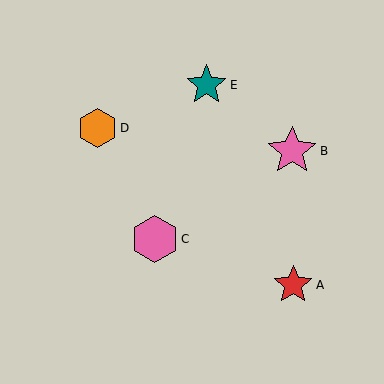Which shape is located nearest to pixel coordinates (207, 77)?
The teal star (labeled E) at (206, 85) is nearest to that location.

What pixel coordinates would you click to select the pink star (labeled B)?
Click at (292, 151) to select the pink star B.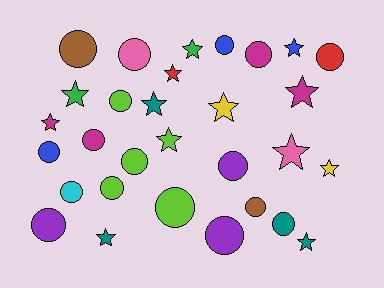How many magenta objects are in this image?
There are 4 magenta objects.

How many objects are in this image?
There are 30 objects.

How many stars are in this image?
There are 13 stars.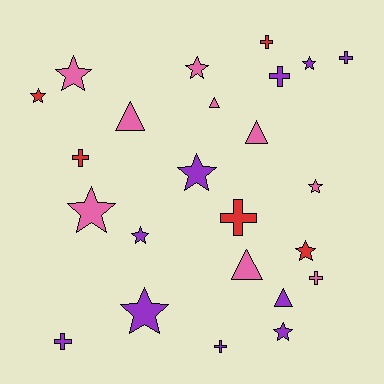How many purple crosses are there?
There are 4 purple crosses.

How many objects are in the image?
There are 24 objects.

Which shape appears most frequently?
Star, with 11 objects.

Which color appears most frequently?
Purple, with 10 objects.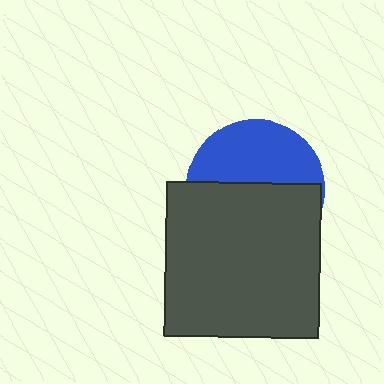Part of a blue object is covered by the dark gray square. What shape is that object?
It is a circle.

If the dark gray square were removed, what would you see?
You would see the complete blue circle.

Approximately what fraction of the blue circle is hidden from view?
Roughly 55% of the blue circle is hidden behind the dark gray square.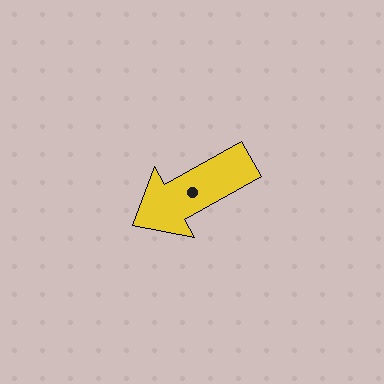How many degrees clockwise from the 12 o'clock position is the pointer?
Approximately 241 degrees.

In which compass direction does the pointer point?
Southwest.